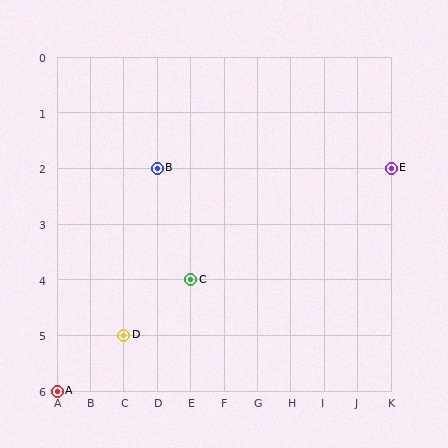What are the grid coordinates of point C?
Point C is at grid coordinates (E, 4).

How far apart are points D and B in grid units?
Points D and B are 1 column and 3 rows apart (about 3.2 grid units diagonally).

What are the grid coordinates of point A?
Point A is at grid coordinates (A, 6).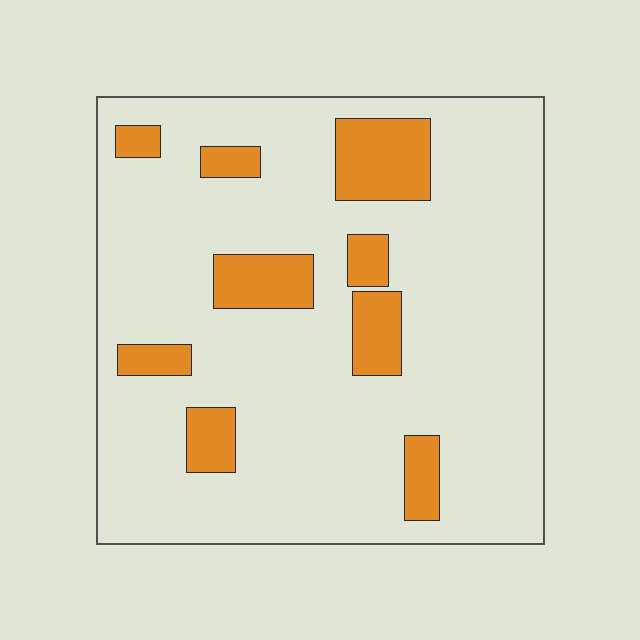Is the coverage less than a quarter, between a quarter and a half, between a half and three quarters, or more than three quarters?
Less than a quarter.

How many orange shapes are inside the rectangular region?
9.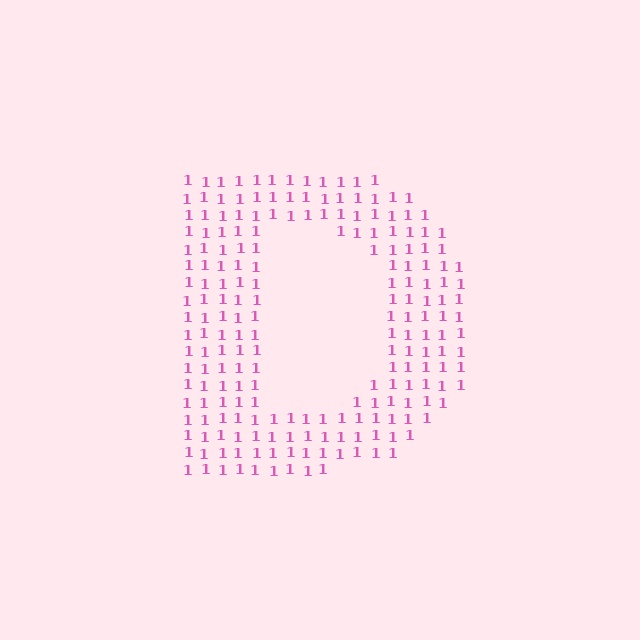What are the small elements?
The small elements are digit 1's.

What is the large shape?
The large shape is the letter D.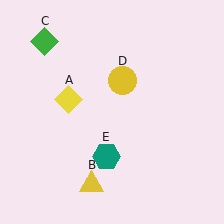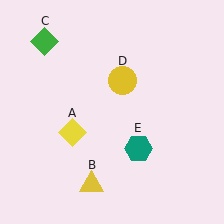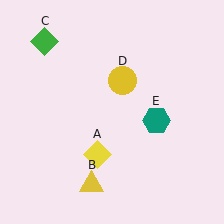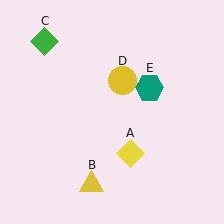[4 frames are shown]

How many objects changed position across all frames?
2 objects changed position: yellow diamond (object A), teal hexagon (object E).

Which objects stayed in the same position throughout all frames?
Yellow triangle (object B) and green diamond (object C) and yellow circle (object D) remained stationary.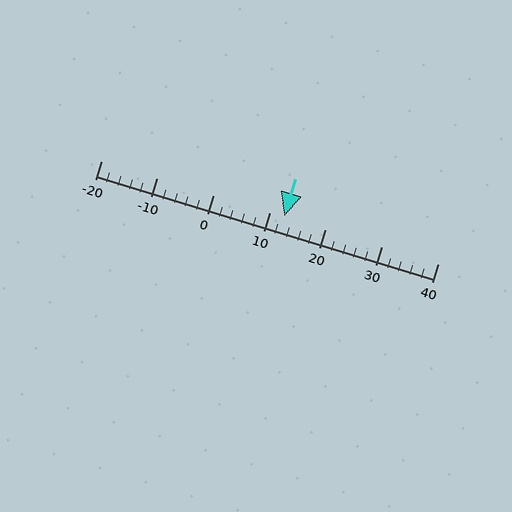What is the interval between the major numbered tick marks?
The major tick marks are spaced 10 units apart.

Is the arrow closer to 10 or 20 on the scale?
The arrow is closer to 10.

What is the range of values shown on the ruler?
The ruler shows values from -20 to 40.